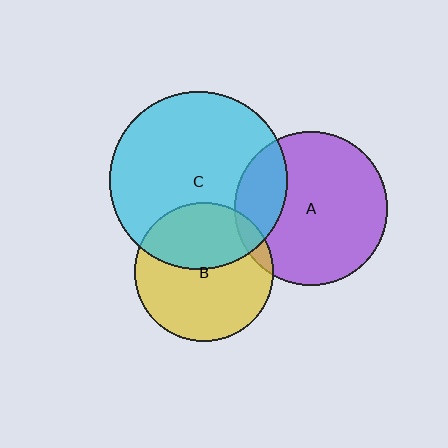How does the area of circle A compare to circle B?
Approximately 1.2 times.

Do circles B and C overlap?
Yes.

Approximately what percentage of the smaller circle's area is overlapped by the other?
Approximately 40%.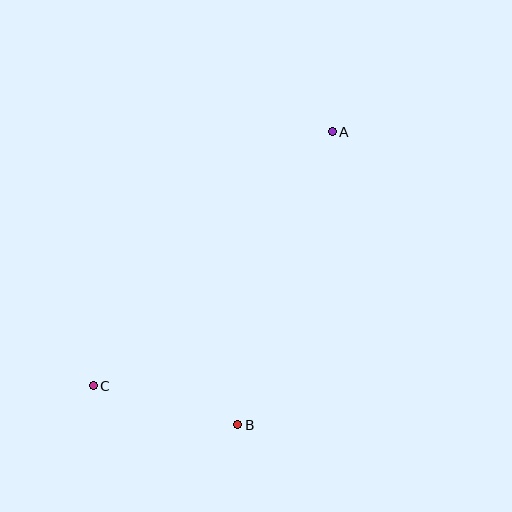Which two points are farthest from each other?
Points A and C are farthest from each other.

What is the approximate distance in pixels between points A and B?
The distance between A and B is approximately 308 pixels.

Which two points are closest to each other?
Points B and C are closest to each other.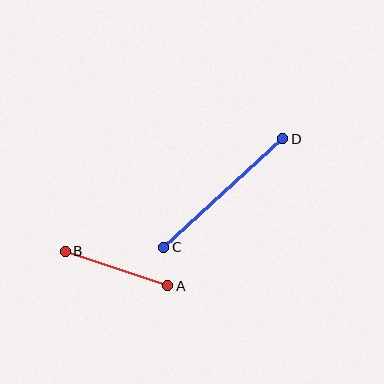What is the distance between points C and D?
The distance is approximately 161 pixels.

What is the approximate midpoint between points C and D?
The midpoint is at approximately (223, 193) pixels.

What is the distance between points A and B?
The distance is approximately 108 pixels.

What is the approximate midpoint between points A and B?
The midpoint is at approximately (116, 269) pixels.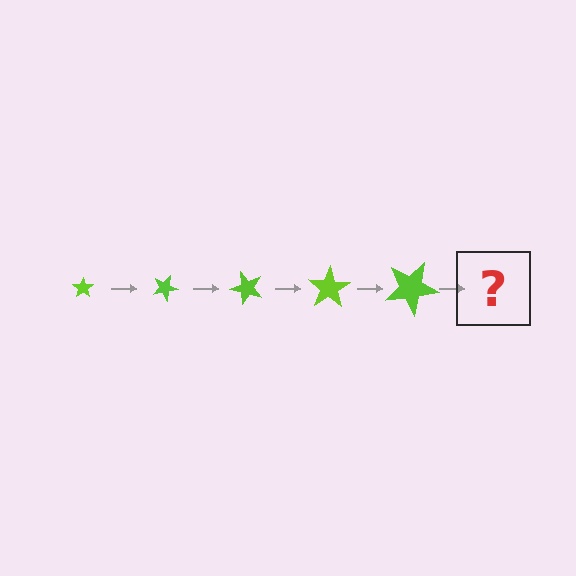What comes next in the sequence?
The next element should be a star, larger than the previous one and rotated 125 degrees from the start.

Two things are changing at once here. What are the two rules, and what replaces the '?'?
The two rules are that the star grows larger each step and it rotates 25 degrees each step. The '?' should be a star, larger than the previous one and rotated 125 degrees from the start.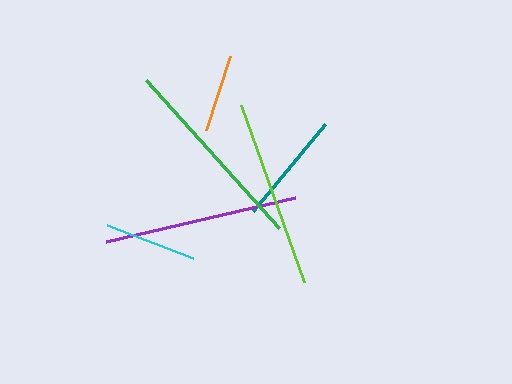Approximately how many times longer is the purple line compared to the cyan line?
The purple line is approximately 2.1 times the length of the cyan line.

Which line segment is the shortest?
The orange line is the shortest at approximately 78 pixels.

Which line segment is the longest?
The green line is the longest at approximately 199 pixels.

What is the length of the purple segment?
The purple segment is approximately 195 pixels long.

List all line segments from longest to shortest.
From longest to shortest: green, purple, lime, teal, cyan, orange.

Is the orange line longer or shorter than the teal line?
The teal line is longer than the orange line.